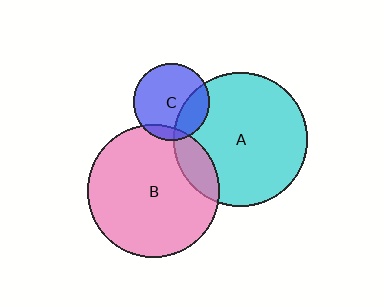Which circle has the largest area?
Circle A (cyan).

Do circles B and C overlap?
Yes.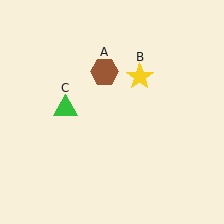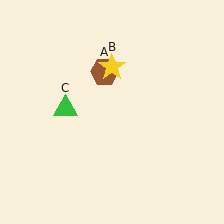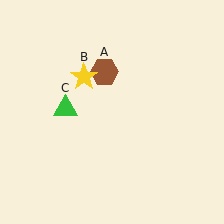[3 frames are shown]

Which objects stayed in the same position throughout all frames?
Brown hexagon (object A) and green triangle (object C) remained stationary.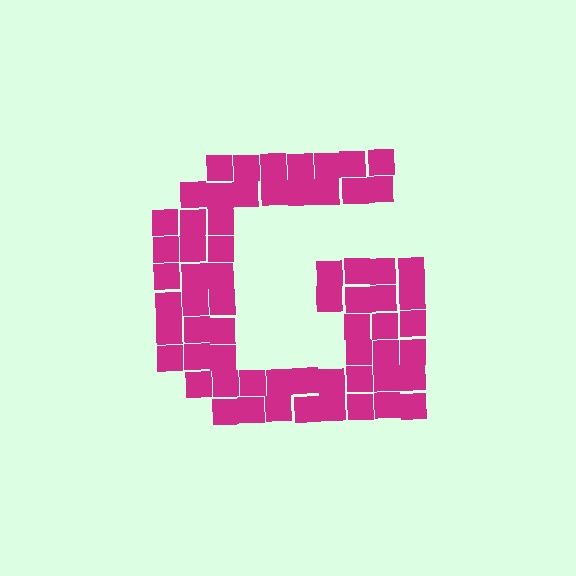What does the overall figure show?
The overall figure shows the letter G.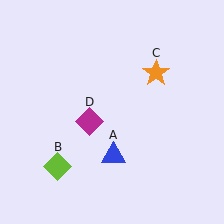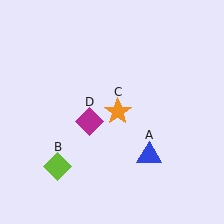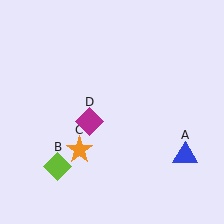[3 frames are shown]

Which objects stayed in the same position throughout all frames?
Lime diamond (object B) and magenta diamond (object D) remained stationary.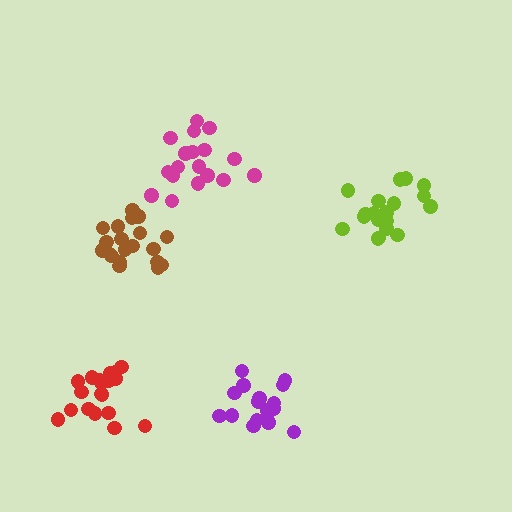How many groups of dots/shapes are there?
There are 5 groups.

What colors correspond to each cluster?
The clusters are colored: lime, purple, magenta, red, brown.